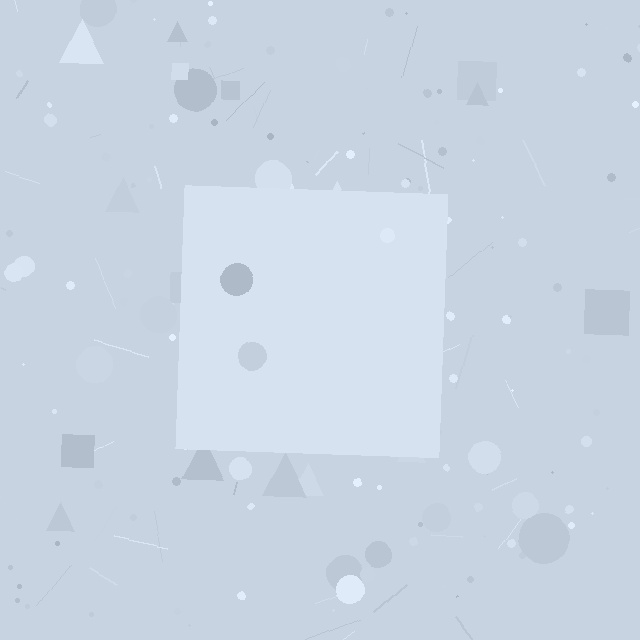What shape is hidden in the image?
A square is hidden in the image.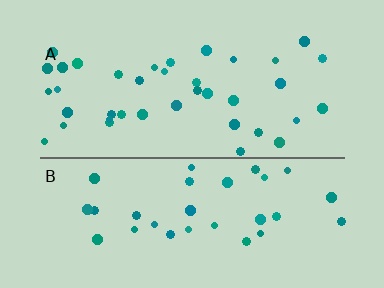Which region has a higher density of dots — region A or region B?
A (the top).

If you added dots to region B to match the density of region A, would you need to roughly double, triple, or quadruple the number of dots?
Approximately double.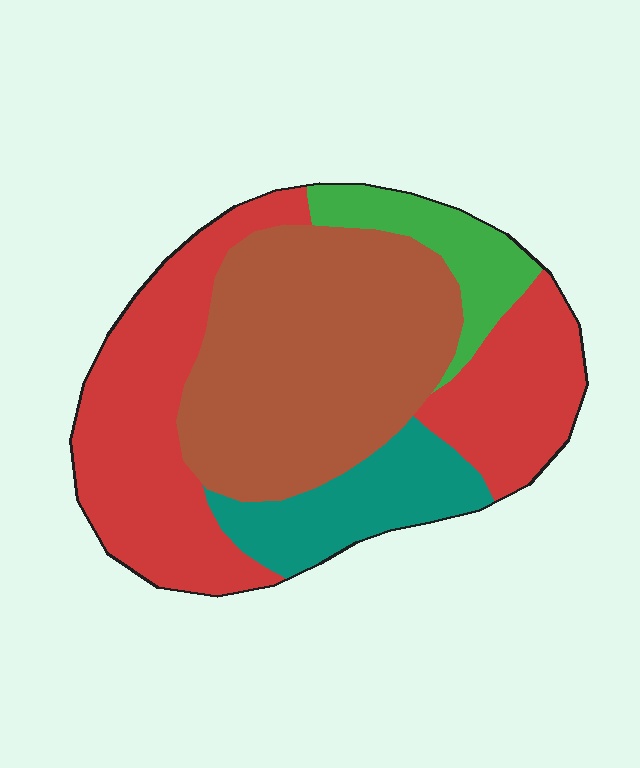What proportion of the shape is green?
Green covers about 10% of the shape.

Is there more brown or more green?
Brown.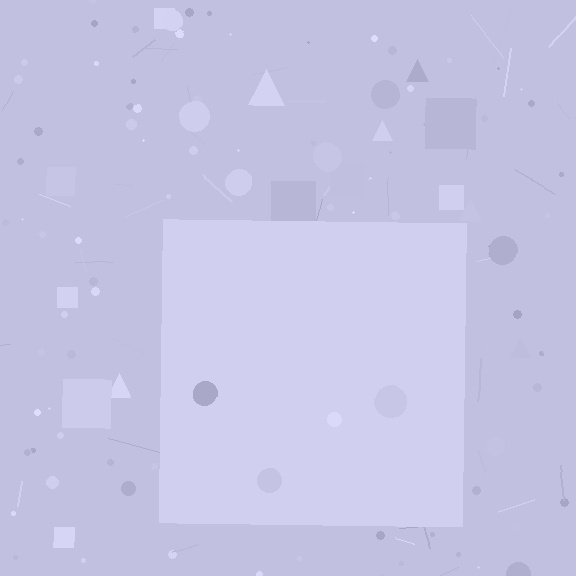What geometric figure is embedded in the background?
A square is embedded in the background.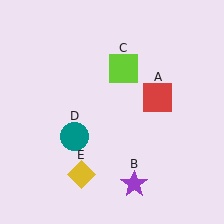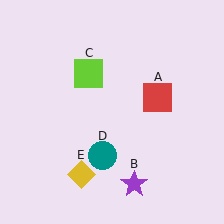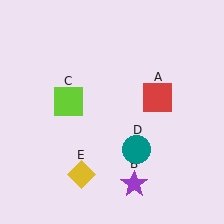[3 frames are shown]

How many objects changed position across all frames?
2 objects changed position: lime square (object C), teal circle (object D).